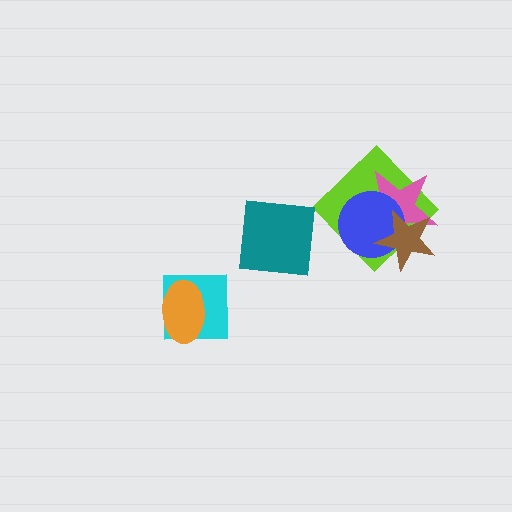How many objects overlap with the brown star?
3 objects overlap with the brown star.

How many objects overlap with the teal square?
0 objects overlap with the teal square.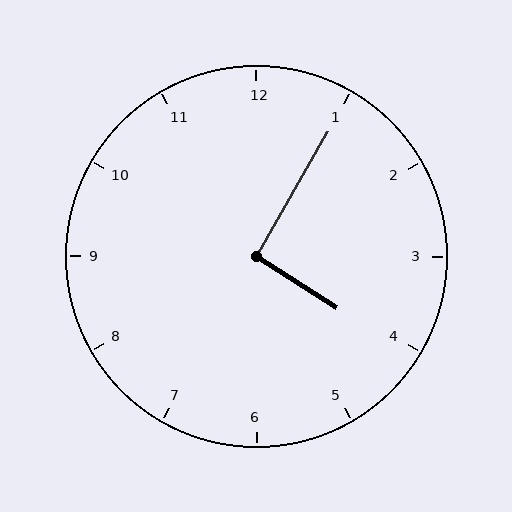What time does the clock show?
4:05.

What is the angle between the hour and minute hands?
Approximately 92 degrees.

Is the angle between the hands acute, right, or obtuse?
It is right.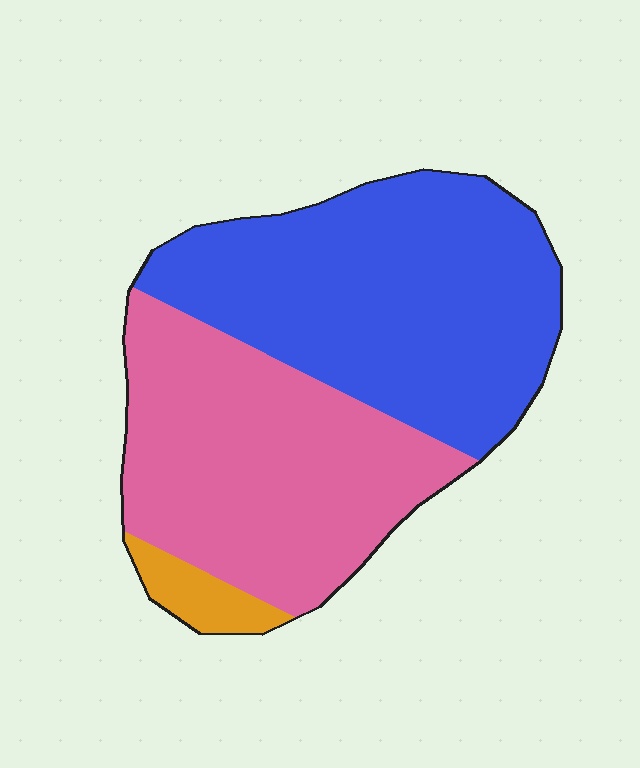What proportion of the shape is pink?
Pink covers roughly 45% of the shape.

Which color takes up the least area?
Orange, at roughly 5%.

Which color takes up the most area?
Blue, at roughly 50%.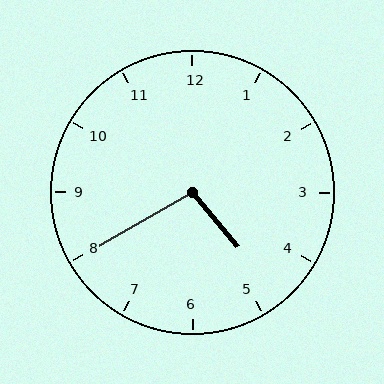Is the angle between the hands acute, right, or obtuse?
It is obtuse.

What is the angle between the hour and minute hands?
Approximately 100 degrees.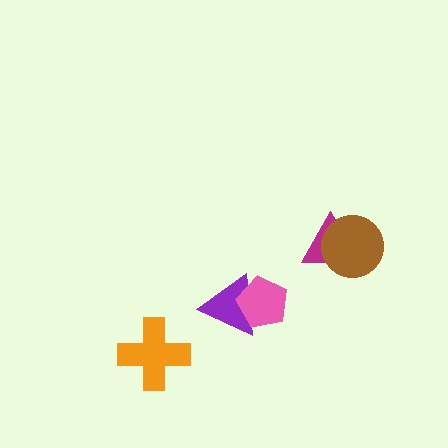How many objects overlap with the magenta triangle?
1 object overlaps with the magenta triangle.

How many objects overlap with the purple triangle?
1 object overlaps with the purple triangle.